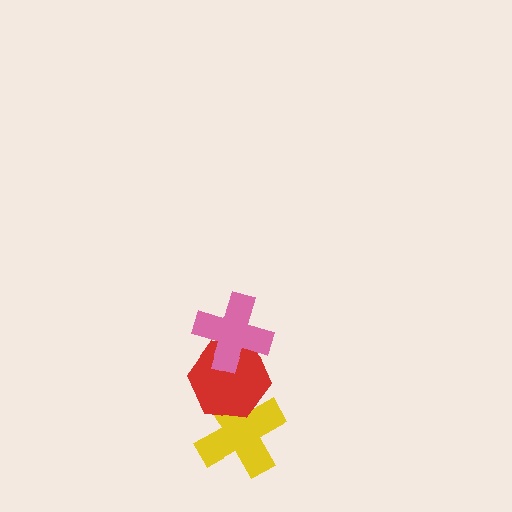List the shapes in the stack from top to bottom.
From top to bottom: the pink cross, the red hexagon, the yellow cross.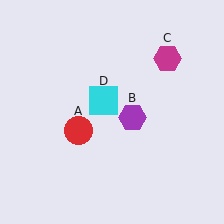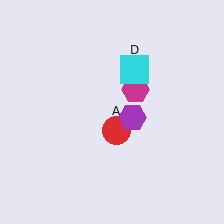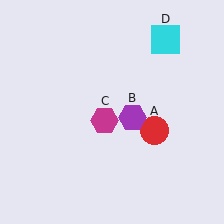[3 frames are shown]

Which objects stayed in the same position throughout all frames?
Purple hexagon (object B) remained stationary.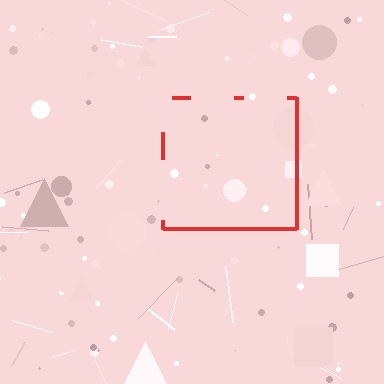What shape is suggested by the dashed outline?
The dashed outline suggests a square.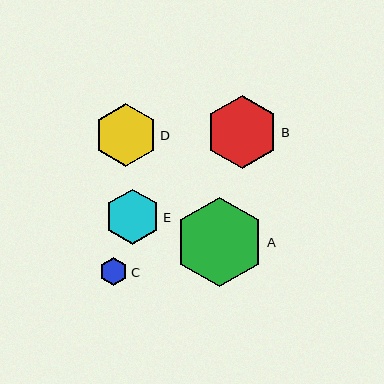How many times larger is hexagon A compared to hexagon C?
Hexagon A is approximately 3.2 times the size of hexagon C.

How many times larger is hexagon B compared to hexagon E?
Hexagon B is approximately 1.3 times the size of hexagon E.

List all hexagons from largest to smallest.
From largest to smallest: A, B, D, E, C.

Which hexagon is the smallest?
Hexagon C is the smallest with a size of approximately 28 pixels.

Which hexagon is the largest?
Hexagon A is the largest with a size of approximately 90 pixels.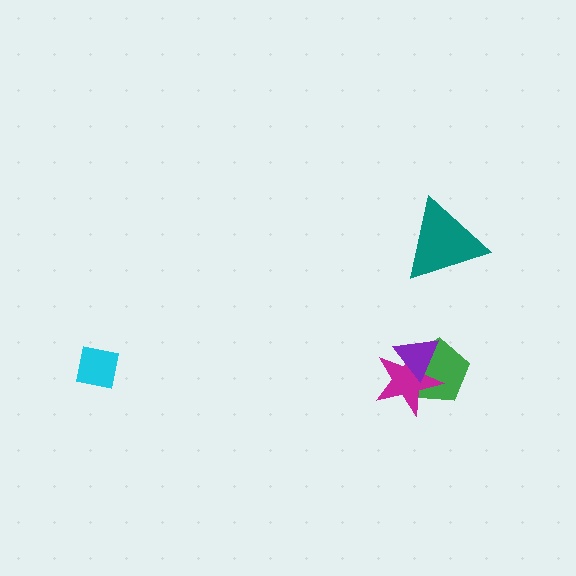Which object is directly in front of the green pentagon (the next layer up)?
The magenta star is directly in front of the green pentagon.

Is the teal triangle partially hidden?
No, no other shape covers it.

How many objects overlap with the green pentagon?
2 objects overlap with the green pentagon.